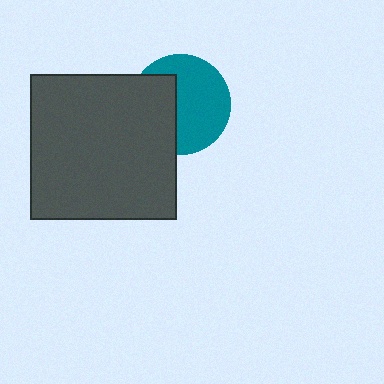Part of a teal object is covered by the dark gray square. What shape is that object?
It is a circle.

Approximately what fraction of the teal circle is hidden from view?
Roughly 40% of the teal circle is hidden behind the dark gray square.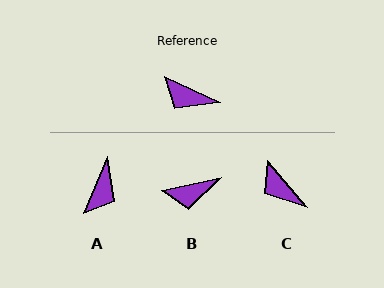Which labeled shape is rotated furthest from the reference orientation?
A, about 93 degrees away.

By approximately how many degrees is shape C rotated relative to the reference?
Approximately 24 degrees clockwise.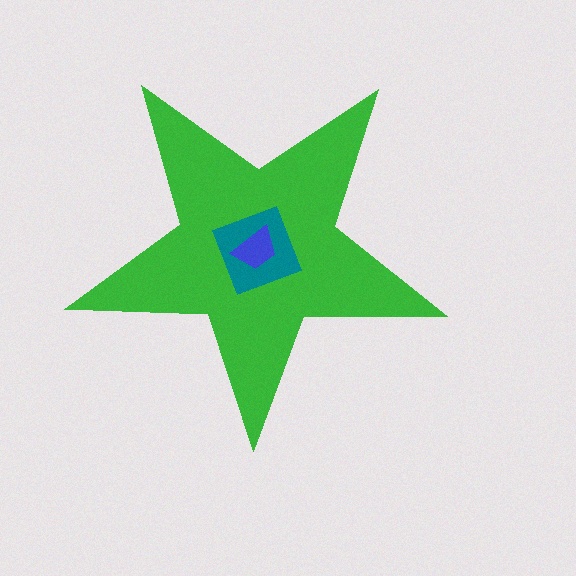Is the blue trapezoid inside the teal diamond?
Yes.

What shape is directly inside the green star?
The teal diamond.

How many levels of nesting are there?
3.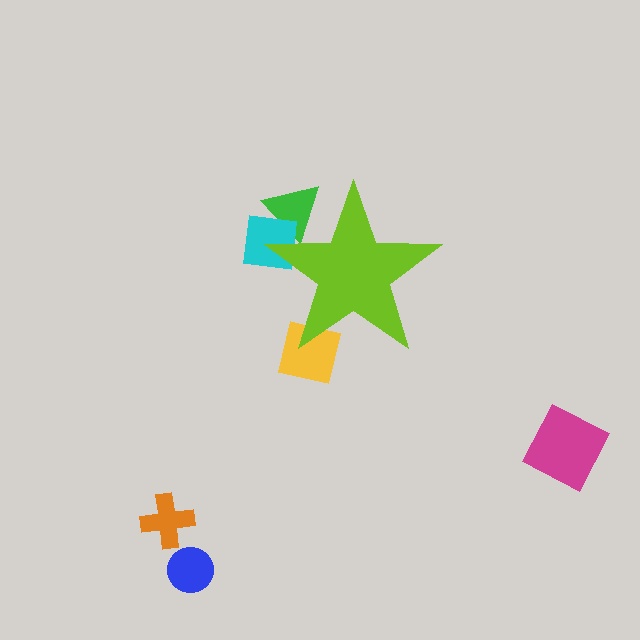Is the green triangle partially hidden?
Yes, the green triangle is partially hidden behind the lime star.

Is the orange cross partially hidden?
No, the orange cross is fully visible.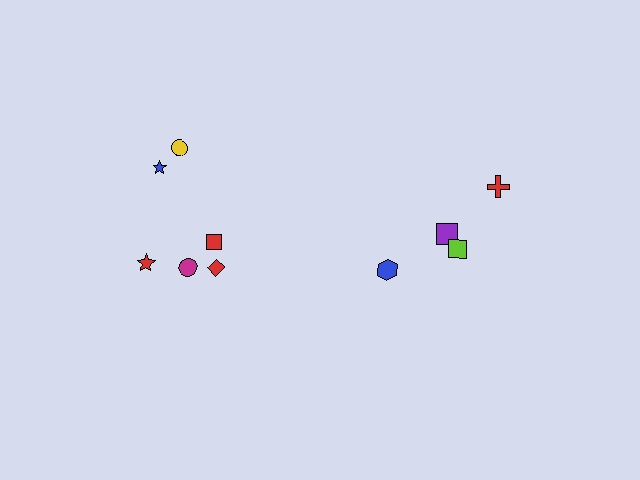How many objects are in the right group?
There are 4 objects.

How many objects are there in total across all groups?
There are 10 objects.